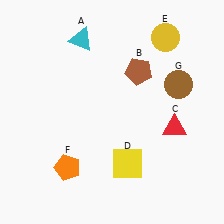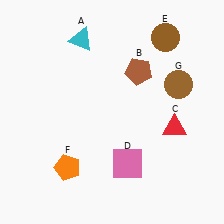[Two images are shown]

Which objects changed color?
D changed from yellow to pink. E changed from yellow to brown.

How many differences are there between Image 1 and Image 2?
There are 2 differences between the two images.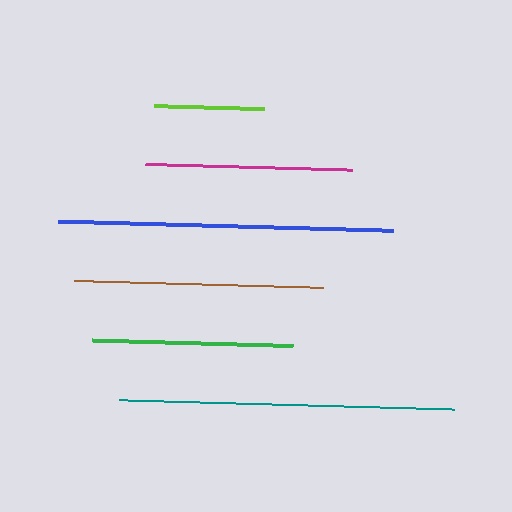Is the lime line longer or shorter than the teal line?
The teal line is longer than the lime line.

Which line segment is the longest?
The teal line is the longest at approximately 336 pixels.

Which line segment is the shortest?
The lime line is the shortest at approximately 110 pixels.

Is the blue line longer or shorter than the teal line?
The teal line is longer than the blue line.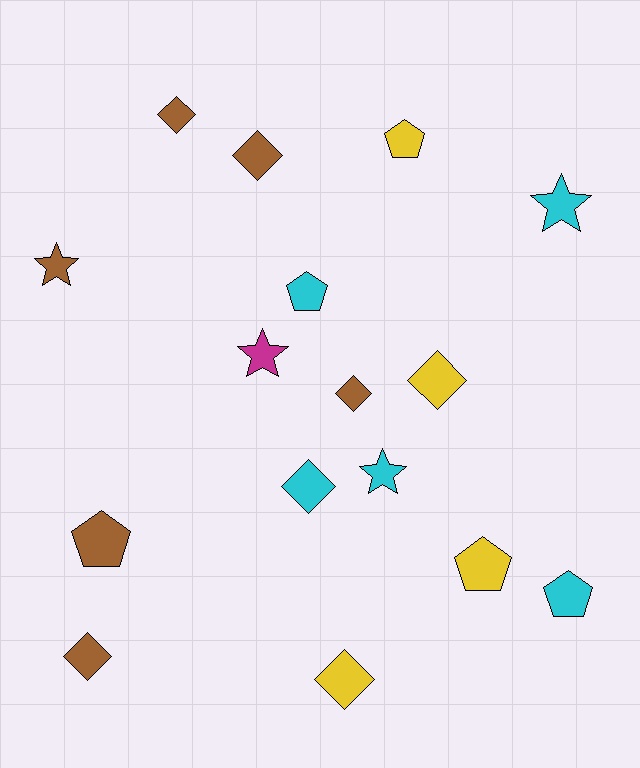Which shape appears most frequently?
Diamond, with 7 objects.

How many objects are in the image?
There are 16 objects.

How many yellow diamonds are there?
There are 2 yellow diamonds.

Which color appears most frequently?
Brown, with 6 objects.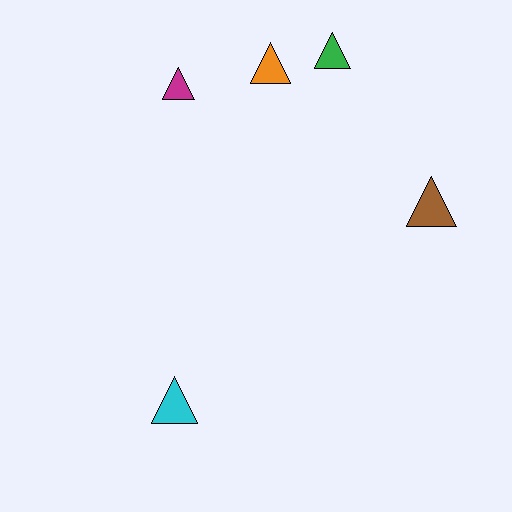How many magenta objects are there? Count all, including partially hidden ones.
There is 1 magenta object.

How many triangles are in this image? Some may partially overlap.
There are 5 triangles.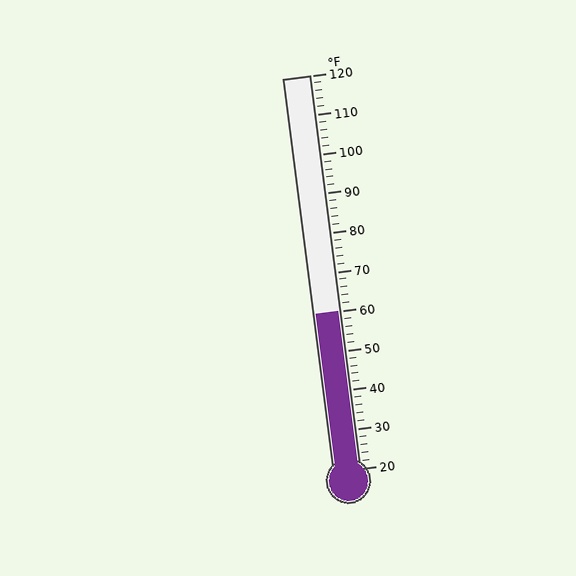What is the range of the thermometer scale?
The thermometer scale ranges from 20°F to 120°F.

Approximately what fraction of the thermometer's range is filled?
The thermometer is filled to approximately 40% of its range.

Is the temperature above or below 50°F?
The temperature is above 50°F.